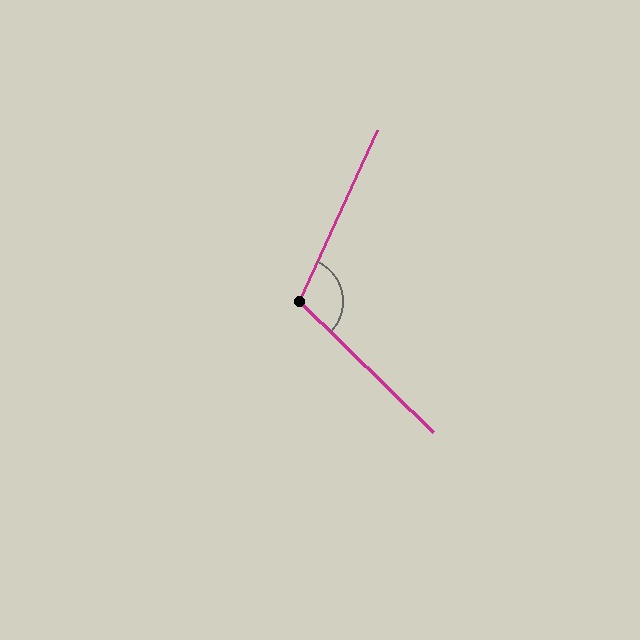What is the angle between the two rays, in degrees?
Approximately 110 degrees.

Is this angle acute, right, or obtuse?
It is obtuse.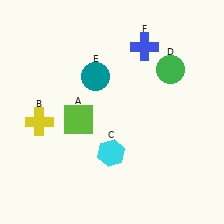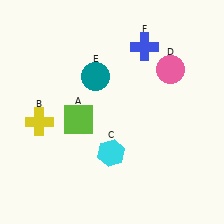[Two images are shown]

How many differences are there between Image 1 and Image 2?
There is 1 difference between the two images.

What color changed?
The circle (D) changed from green in Image 1 to pink in Image 2.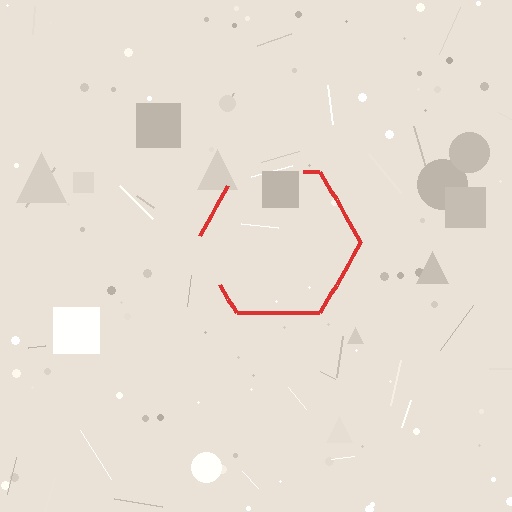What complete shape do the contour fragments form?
The contour fragments form a hexagon.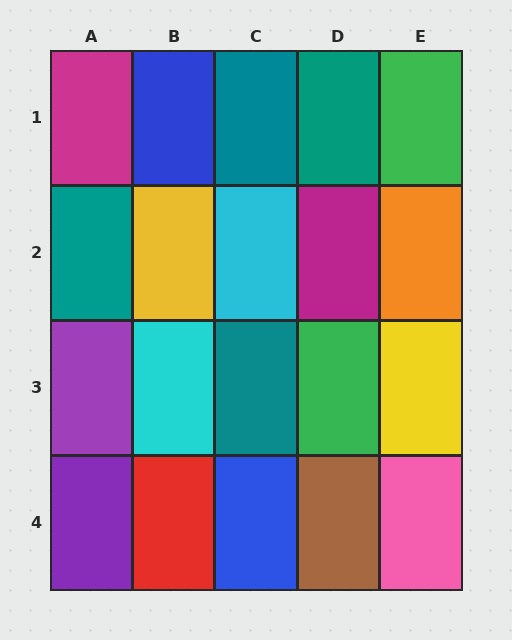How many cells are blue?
2 cells are blue.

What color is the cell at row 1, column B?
Blue.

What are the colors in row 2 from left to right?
Teal, yellow, cyan, magenta, orange.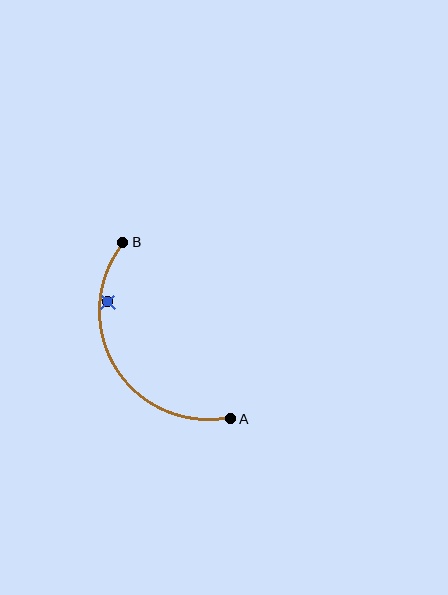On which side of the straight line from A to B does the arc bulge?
The arc bulges to the left of the straight line connecting A and B.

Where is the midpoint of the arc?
The arc midpoint is the point on the curve farthest from the straight line joining A and B. It sits to the left of that line.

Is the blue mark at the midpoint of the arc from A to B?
No — the blue mark does not lie on the arc at all. It sits slightly inside the curve.